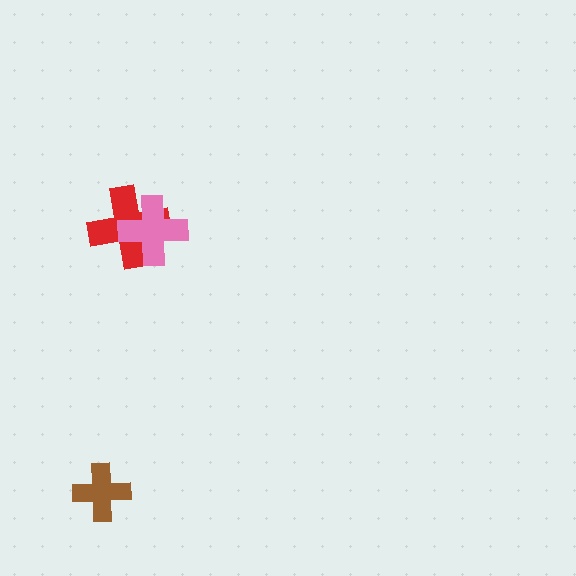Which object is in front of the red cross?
The pink cross is in front of the red cross.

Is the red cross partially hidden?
Yes, it is partially covered by another shape.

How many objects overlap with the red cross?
1 object overlaps with the red cross.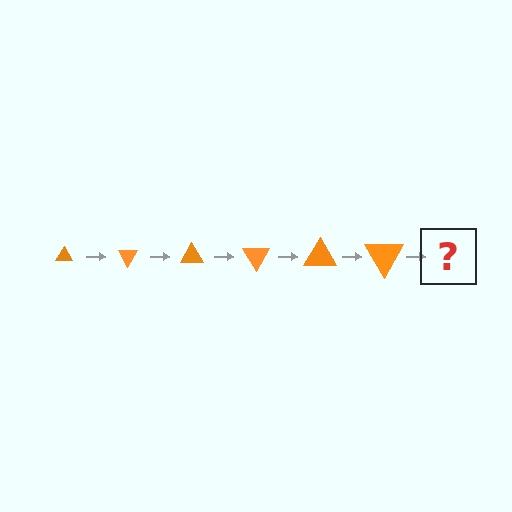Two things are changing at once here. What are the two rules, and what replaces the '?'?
The two rules are that the triangle grows larger each step and it rotates 60 degrees each step. The '?' should be a triangle, larger than the previous one and rotated 360 degrees from the start.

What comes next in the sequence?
The next element should be a triangle, larger than the previous one and rotated 360 degrees from the start.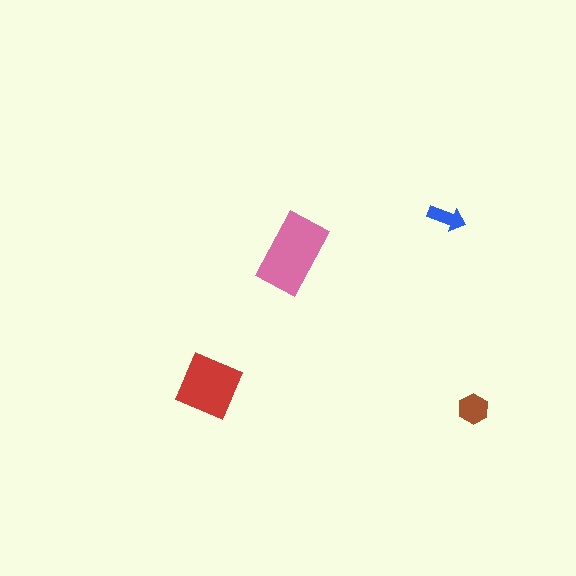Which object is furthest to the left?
The red square is leftmost.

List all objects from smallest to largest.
The blue arrow, the brown hexagon, the red square, the pink rectangle.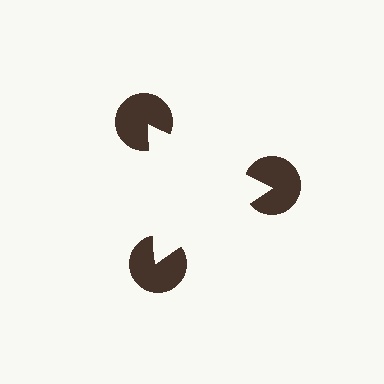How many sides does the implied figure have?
3 sides.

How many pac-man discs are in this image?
There are 3 — one at each vertex of the illusory triangle.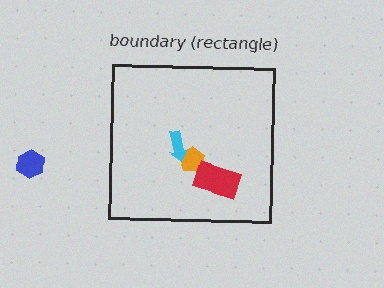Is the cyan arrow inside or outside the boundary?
Inside.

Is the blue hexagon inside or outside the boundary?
Outside.